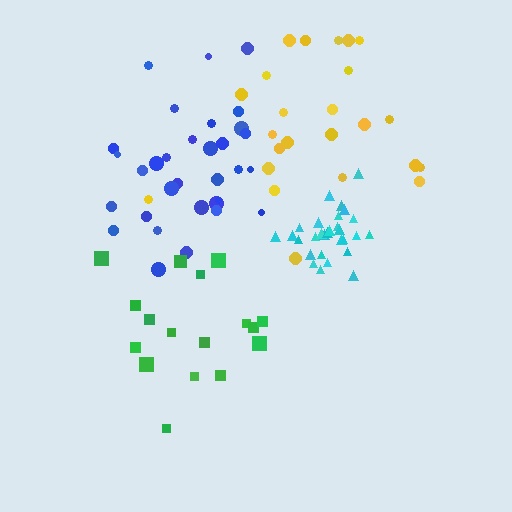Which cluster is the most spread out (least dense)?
Green.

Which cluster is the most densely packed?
Cyan.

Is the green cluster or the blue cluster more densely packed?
Blue.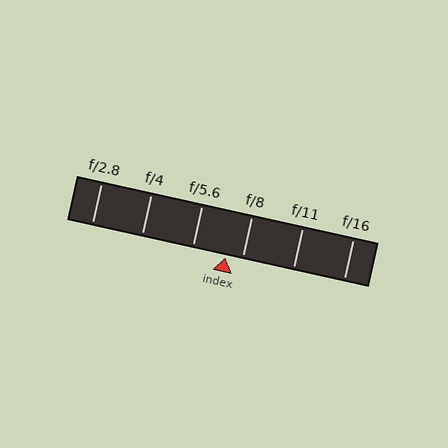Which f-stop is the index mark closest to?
The index mark is closest to f/8.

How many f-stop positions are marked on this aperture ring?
There are 6 f-stop positions marked.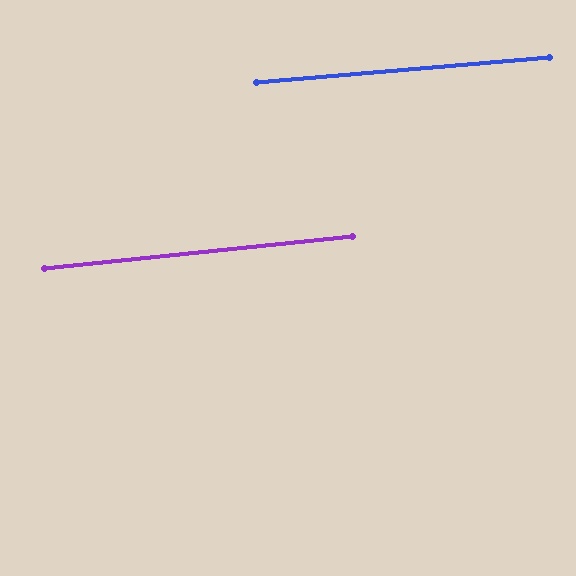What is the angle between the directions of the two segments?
Approximately 1 degree.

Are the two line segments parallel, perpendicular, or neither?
Parallel — their directions differ by only 1.1°.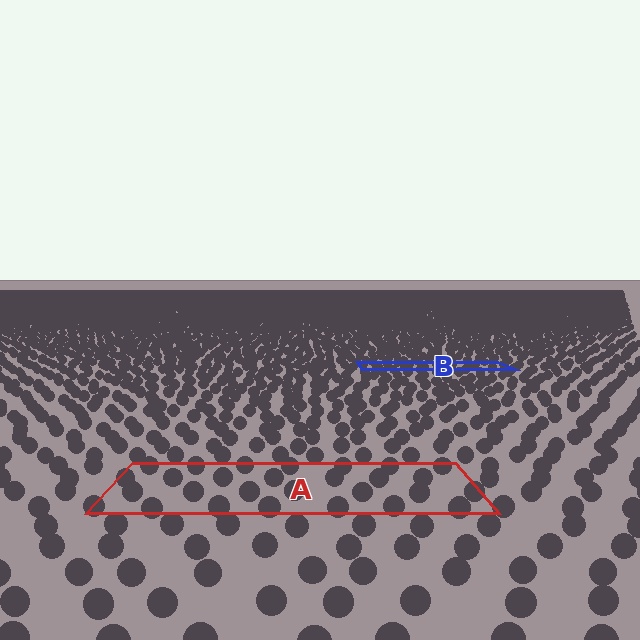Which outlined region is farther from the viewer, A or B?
Region B is farther from the viewer — the texture elements inside it appear smaller and more densely packed.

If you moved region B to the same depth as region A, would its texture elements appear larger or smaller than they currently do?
They would appear larger. At a closer depth, the same texture elements are projected at a bigger on-screen size.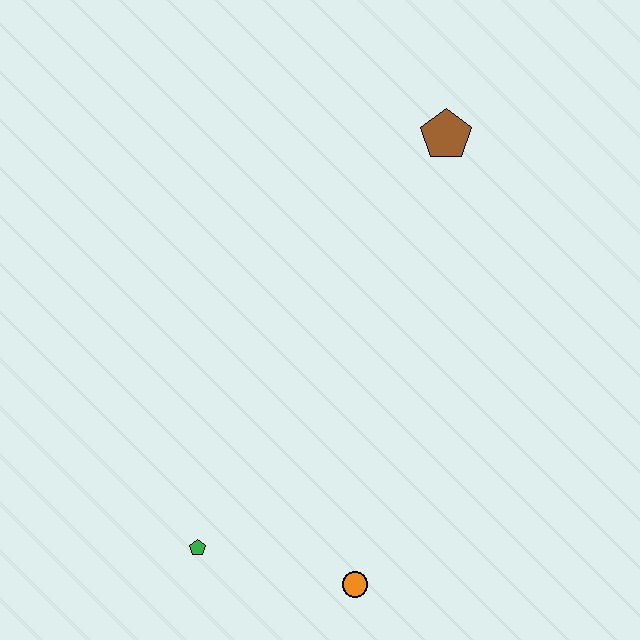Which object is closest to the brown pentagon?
The orange circle is closest to the brown pentagon.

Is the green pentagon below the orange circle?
No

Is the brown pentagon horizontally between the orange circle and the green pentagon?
No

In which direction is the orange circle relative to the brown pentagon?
The orange circle is below the brown pentagon.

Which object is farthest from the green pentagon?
The brown pentagon is farthest from the green pentagon.